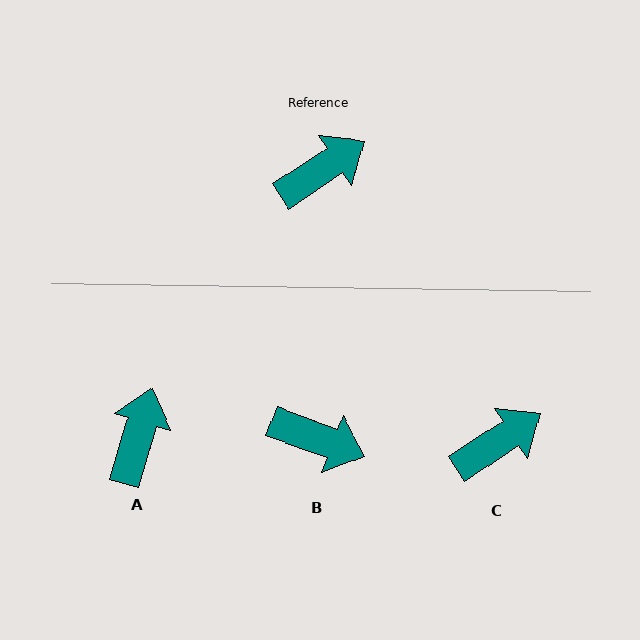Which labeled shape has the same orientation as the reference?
C.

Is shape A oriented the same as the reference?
No, it is off by about 40 degrees.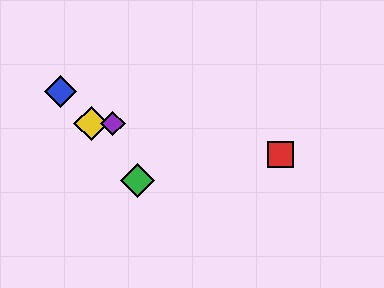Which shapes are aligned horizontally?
The yellow diamond, the purple diamond are aligned horizontally.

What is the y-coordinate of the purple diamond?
The purple diamond is at y≈123.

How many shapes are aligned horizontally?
2 shapes (the yellow diamond, the purple diamond) are aligned horizontally.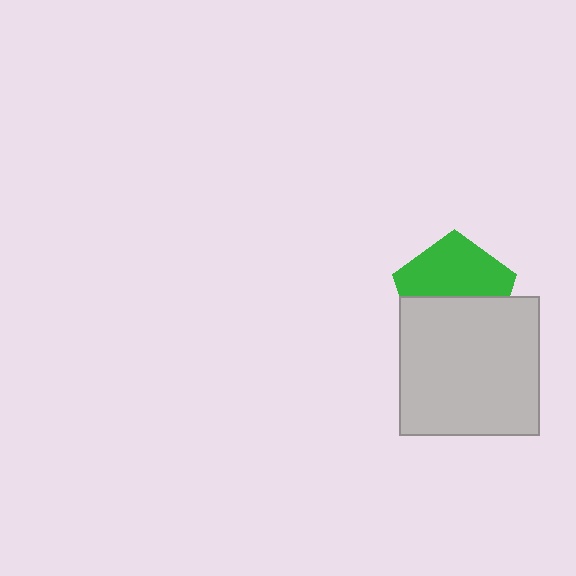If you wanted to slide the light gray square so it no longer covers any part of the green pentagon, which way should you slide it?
Slide it down — that is the most direct way to separate the two shapes.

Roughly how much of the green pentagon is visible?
About half of it is visible (roughly 52%).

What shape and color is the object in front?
The object in front is a light gray square.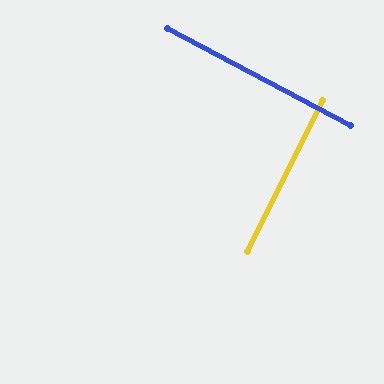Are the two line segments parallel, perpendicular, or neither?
Perpendicular — they meet at approximately 88°.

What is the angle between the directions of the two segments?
Approximately 88 degrees.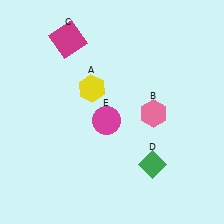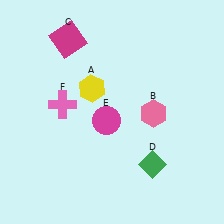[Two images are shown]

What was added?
A pink cross (F) was added in Image 2.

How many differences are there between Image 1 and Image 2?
There is 1 difference between the two images.